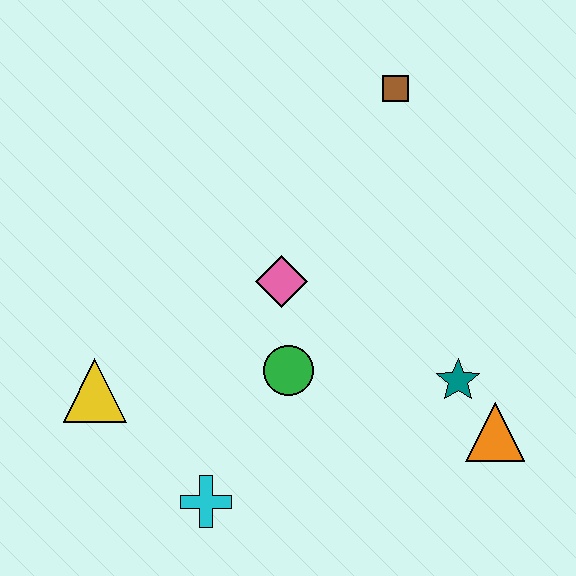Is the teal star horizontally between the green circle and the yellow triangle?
No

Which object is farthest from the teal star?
The yellow triangle is farthest from the teal star.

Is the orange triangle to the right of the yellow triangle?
Yes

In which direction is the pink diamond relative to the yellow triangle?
The pink diamond is to the right of the yellow triangle.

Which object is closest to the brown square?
The pink diamond is closest to the brown square.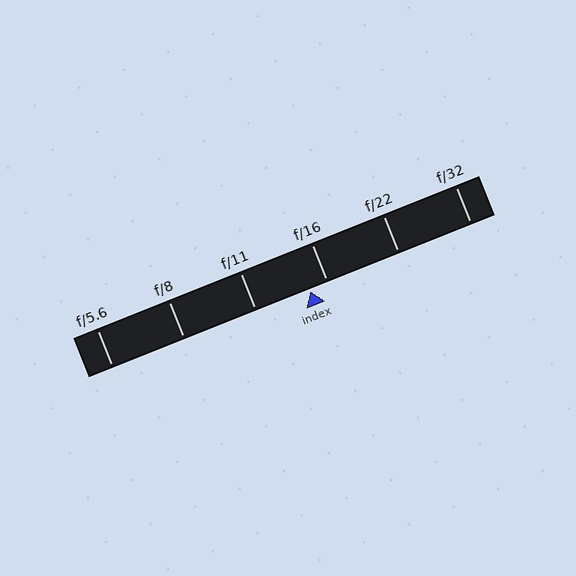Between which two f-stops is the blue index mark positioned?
The index mark is between f/11 and f/16.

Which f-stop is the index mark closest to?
The index mark is closest to f/16.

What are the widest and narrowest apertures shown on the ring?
The widest aperture shown is f/5.6 and the narrowest is f/32.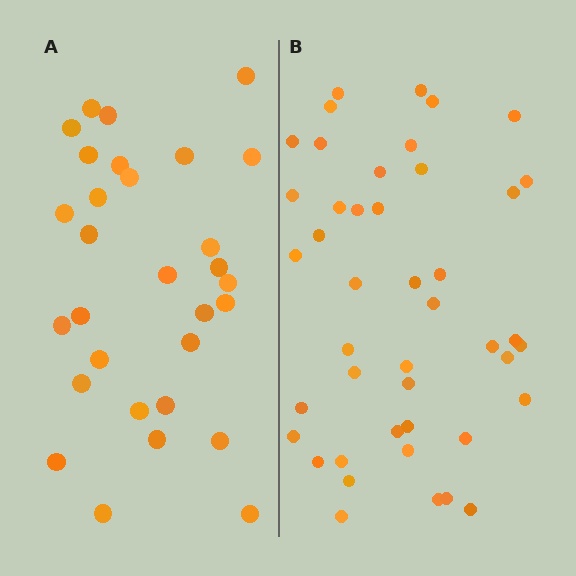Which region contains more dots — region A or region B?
Region B (the right region) has more dots.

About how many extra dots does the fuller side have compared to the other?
Region B has approximately 15 more dots than region A.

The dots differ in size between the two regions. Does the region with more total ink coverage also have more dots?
No. Region A has more total ink coverage because its dots are larger, but region B actually contains more individual dots. Total area can be misleading — the number of items is what matters here.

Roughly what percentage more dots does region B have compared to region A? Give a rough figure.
About 45% more.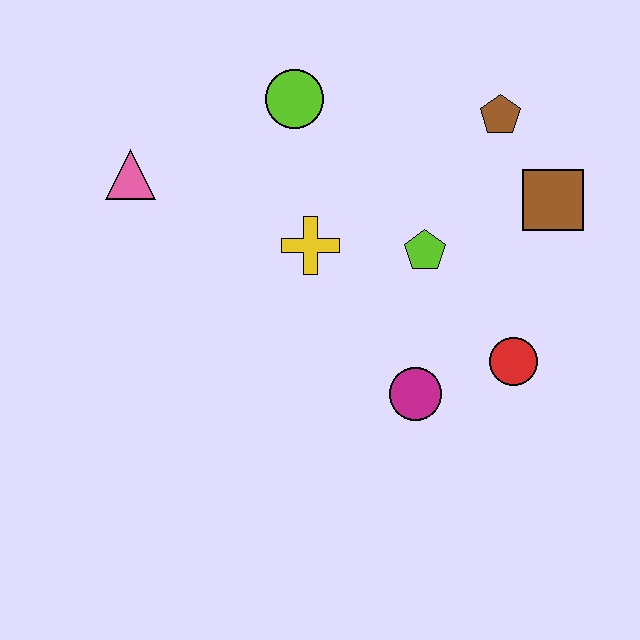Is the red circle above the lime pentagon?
No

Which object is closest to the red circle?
The magenta circle is closest to the red circle.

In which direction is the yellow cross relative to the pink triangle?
The yellow cross is to the right of the pink triangle.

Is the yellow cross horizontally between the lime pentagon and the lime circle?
Yes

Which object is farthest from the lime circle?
The red circle is farthest from the lime circle.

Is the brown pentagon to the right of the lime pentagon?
Yes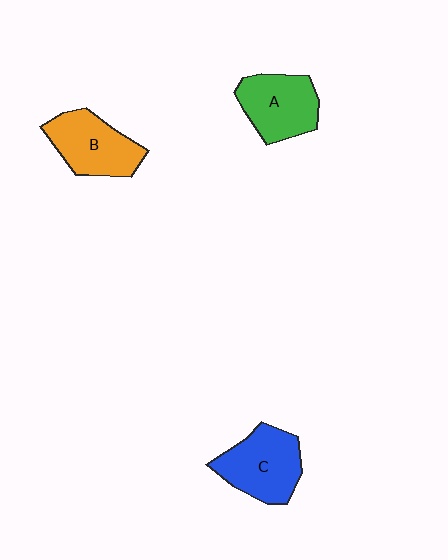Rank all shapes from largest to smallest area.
From largest to smallest: C (blue), B (orange), A (green).